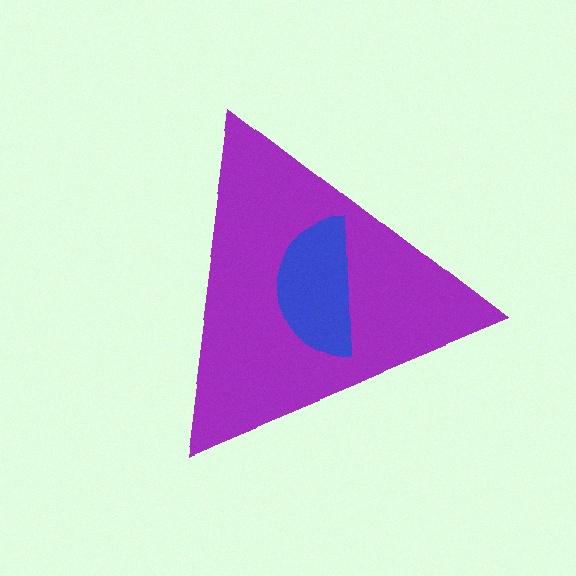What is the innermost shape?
The blue semicircle.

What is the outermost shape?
The purple triangle.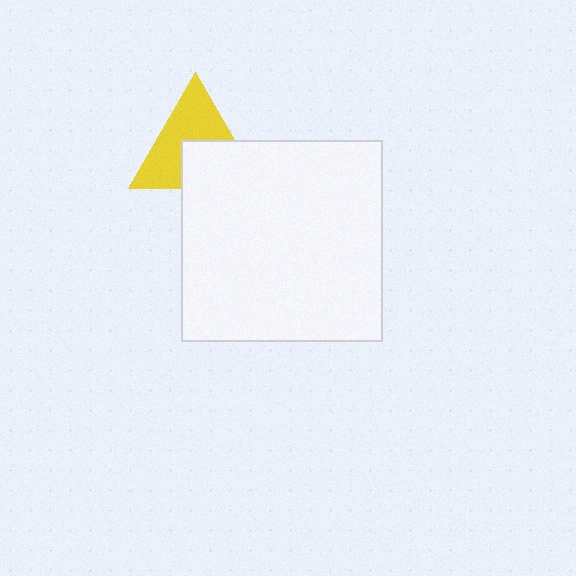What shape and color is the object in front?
The object in front is a white square.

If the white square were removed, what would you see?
You would see the complete yellow triangle.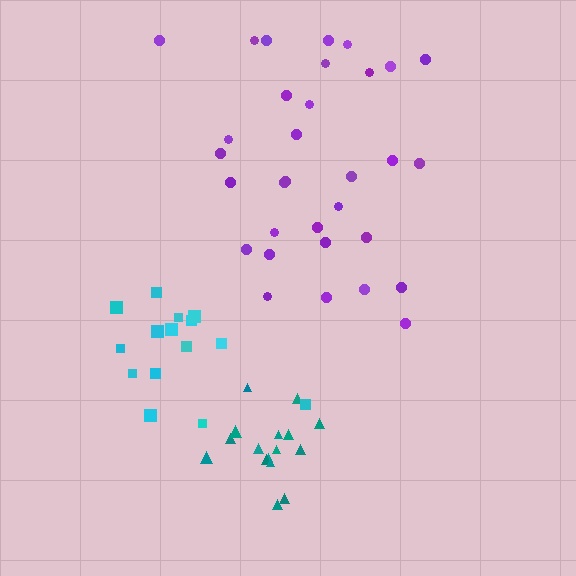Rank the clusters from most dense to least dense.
teal, cyan, purple.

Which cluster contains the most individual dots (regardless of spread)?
Purple (32).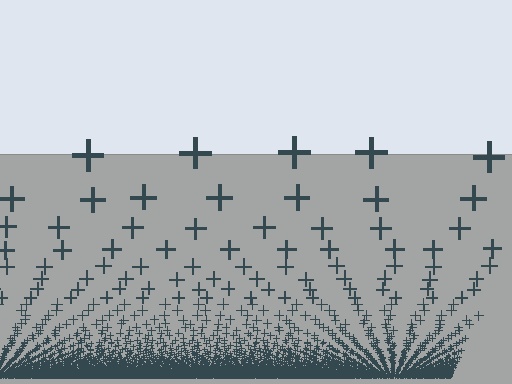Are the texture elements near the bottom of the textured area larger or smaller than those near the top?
Smaller. The gradient is inverted — elements near the bottom are smaller and denser.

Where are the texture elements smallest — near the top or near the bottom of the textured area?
Near the bottom.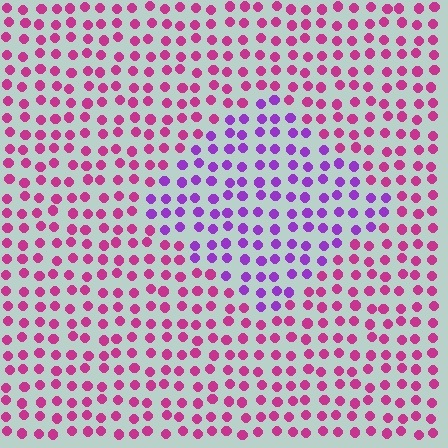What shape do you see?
I see a diamond.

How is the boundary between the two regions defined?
The boundary is defined purely by a slight shift in hue (about 42 degrees). Spacing, size, and orientation are identical on both sides.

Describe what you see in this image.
The image is filled with small magenta elements in a uniform arrangement. A diamond-shaped region is visible where the elements are tinted to a slightly different hue, forming a subtle color boundary.